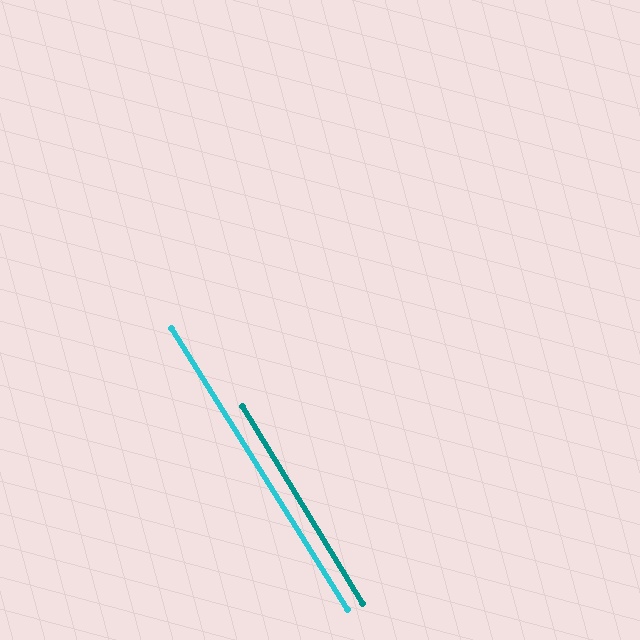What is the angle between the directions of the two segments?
Approximately 1 degree.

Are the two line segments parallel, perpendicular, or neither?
Parallel — their directions differ by only 0.8°.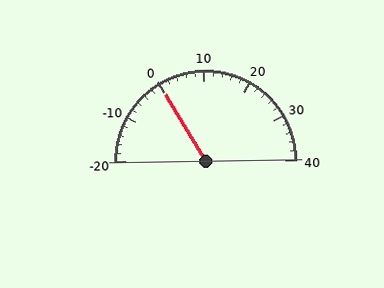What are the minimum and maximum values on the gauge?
The gauge ranges from -20 to 40.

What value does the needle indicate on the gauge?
The needle indicates approximately 0.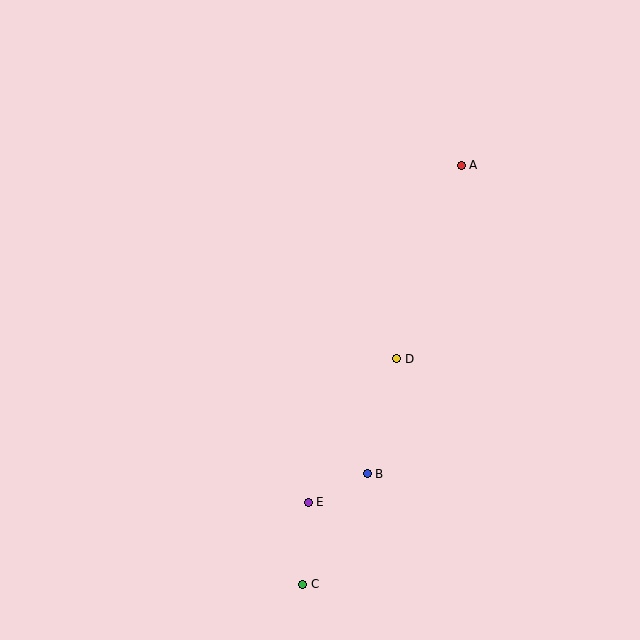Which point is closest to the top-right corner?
Point A is closest to the top-right corner.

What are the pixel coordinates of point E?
Point E is at (308, 502).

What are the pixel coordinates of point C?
Point C is at (303, 584).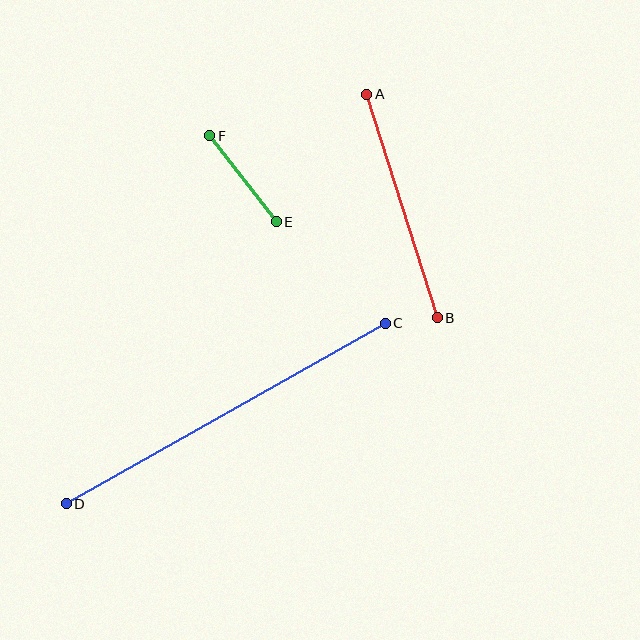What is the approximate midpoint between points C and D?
The midpoint is at approximately (226, 414) pixels.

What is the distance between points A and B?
The distance is approximately 235 pixels.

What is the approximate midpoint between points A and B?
The midpoint is at approximately (402, 206) pixels.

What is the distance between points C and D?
The distance is approximately 367 pixels.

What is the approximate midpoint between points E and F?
The midpoint is at approximately (243, 179) pixels.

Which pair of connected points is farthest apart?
Points C and D are farthest apart.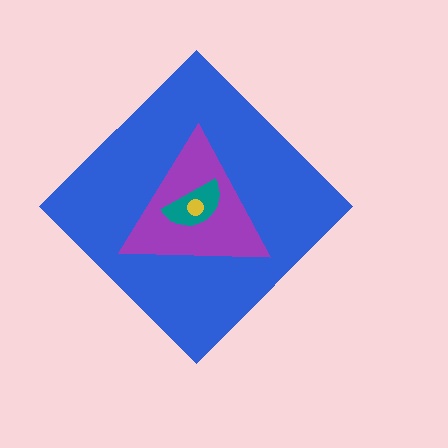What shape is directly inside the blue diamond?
The purple triangle.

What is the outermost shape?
The blue diamond.